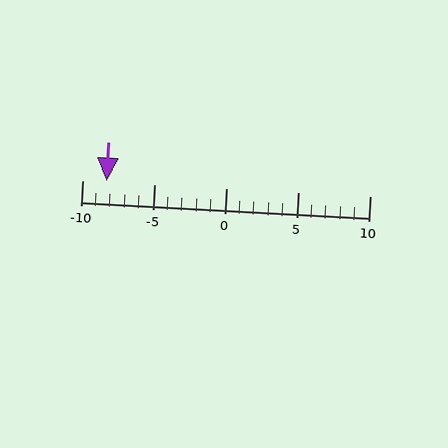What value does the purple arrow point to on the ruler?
The purple arrow points to approximately -8.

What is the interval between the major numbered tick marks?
The major tick marks are spaced 5 units apart.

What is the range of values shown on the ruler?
The ruler shows values from -10 to 10.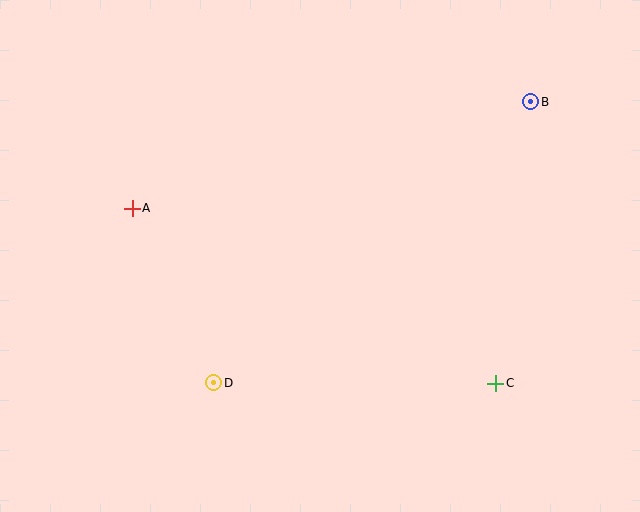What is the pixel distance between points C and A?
The distance between C and A is 403 pixels.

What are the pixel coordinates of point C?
Point C is at (496, 383).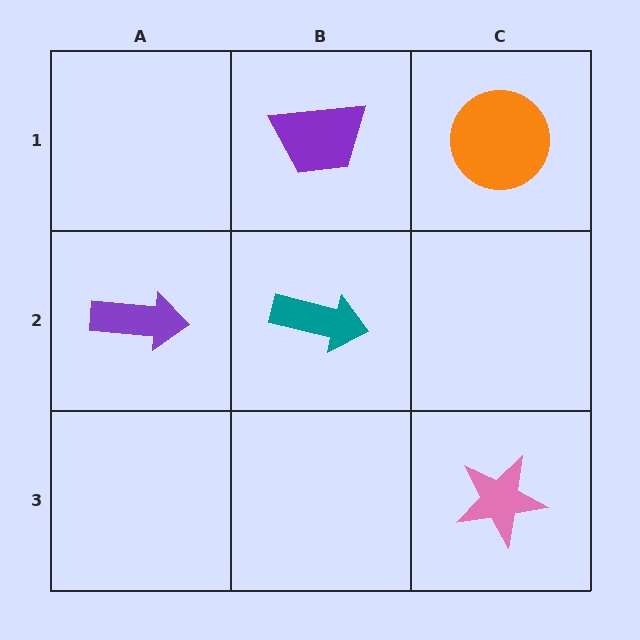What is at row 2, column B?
A teal arrow.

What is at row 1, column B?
A purple trapezoid.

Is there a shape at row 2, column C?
No, that cell is empty.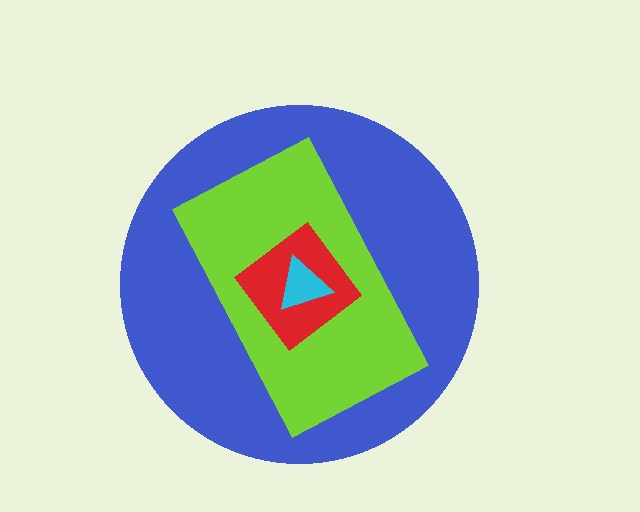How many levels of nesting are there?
4.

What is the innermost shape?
The cyan triangle.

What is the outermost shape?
The blue circle.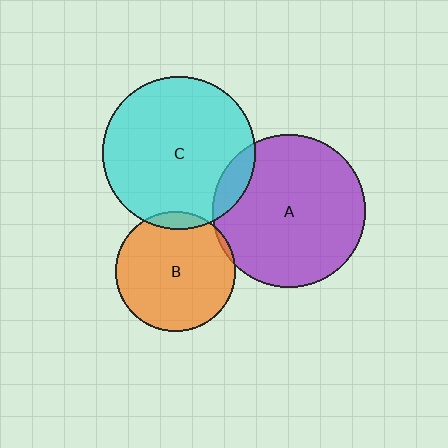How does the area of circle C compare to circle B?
Approximately 1.6 times.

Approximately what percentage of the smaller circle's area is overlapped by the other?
Approximately 5%.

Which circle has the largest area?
Circle A (purple).